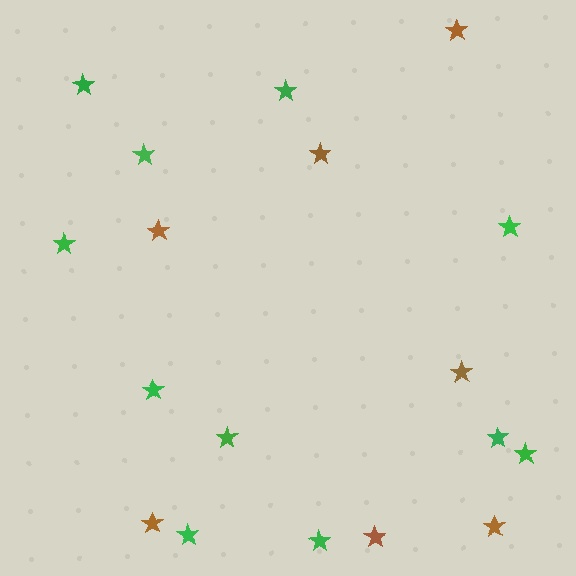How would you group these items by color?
There are 2 groups: one group of brown stars (7) and one group of green stars (11).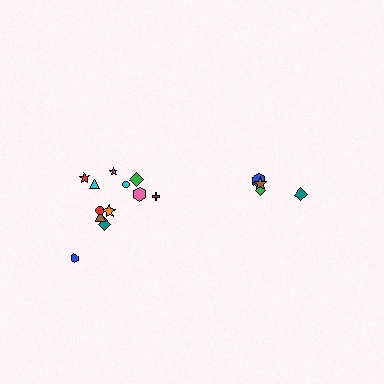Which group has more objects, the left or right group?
The left group.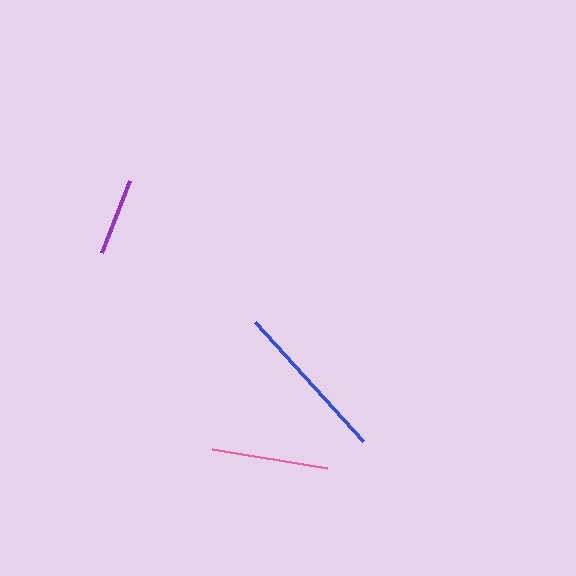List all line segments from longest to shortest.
From longest to shortest: blue, pink, purple.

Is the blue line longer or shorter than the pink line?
The blue line is longer than the pink line.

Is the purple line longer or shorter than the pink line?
The pink line is longer than the purple line.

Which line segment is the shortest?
The purple line is the shortest at approximately 78 pixels.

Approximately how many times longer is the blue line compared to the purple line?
The blue line is approximately 2.1 times the length of the purple line.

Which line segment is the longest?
The blue line is the longest at approximately 161 pixels.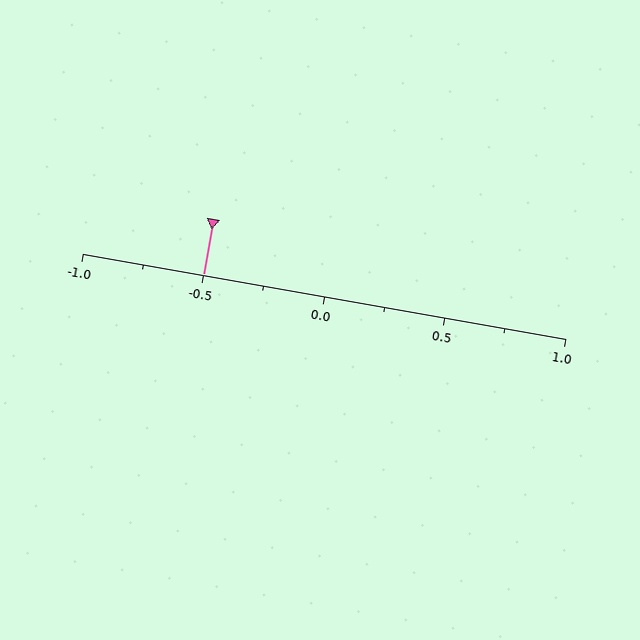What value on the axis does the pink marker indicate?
The marker indicates approximately -0.5.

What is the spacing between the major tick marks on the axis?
The major ticks are spaced 0.5 apart.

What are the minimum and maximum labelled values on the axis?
The axis runs from -1.0 to 1.0.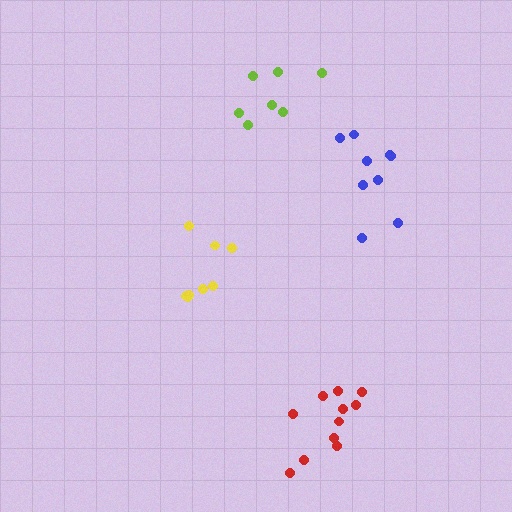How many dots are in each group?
Group 1: 11 dots, Group 2: 7 dots, Group 3: 8 dots, Group 4: 9 dots (35 total).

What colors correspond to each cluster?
The clusters are colored: red, lime, yellow, blue.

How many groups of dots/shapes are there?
There are 4 groups.